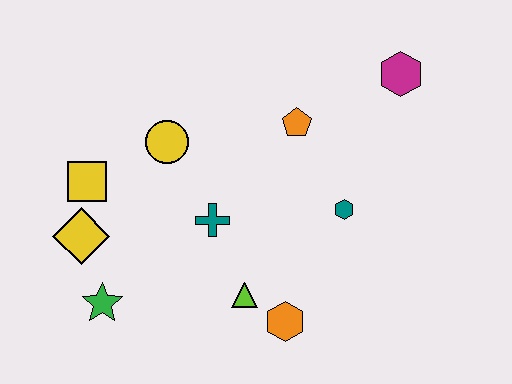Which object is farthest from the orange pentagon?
The green star is farthest from the orange pentagon.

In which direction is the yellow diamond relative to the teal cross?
The yellow diamond is to the left of the teal cross.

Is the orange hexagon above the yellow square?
No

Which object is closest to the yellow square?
The yellow diamond is closest to the yellow square.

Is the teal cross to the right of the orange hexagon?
No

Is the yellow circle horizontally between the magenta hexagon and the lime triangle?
No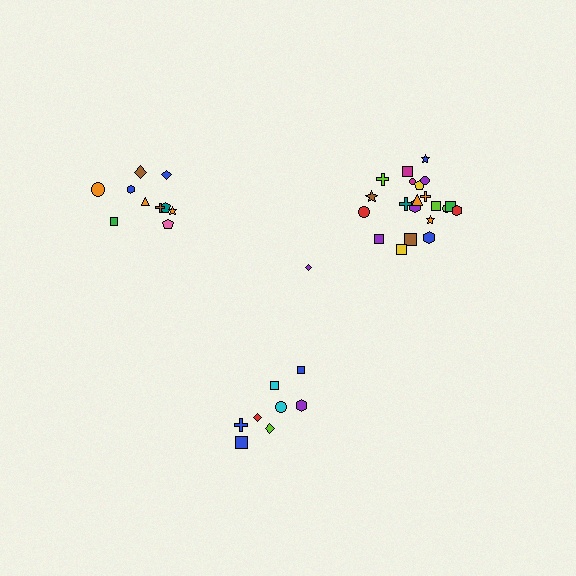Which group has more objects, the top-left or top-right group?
The top-right group.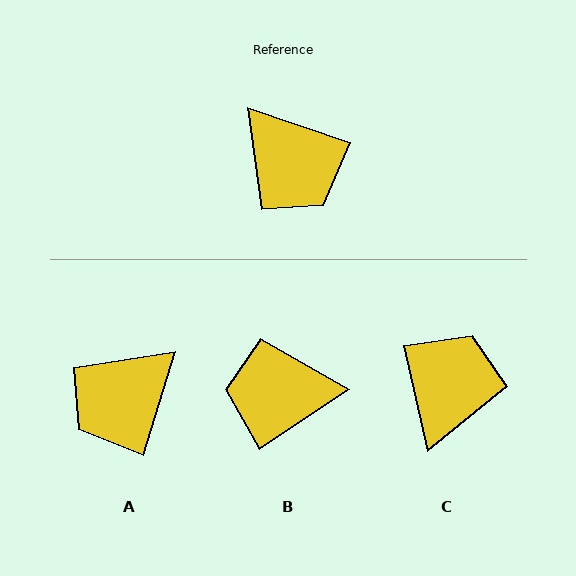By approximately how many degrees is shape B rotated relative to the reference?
Approximately 128 degrees clockwise.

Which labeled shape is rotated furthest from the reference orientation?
B, about 128 degrees away.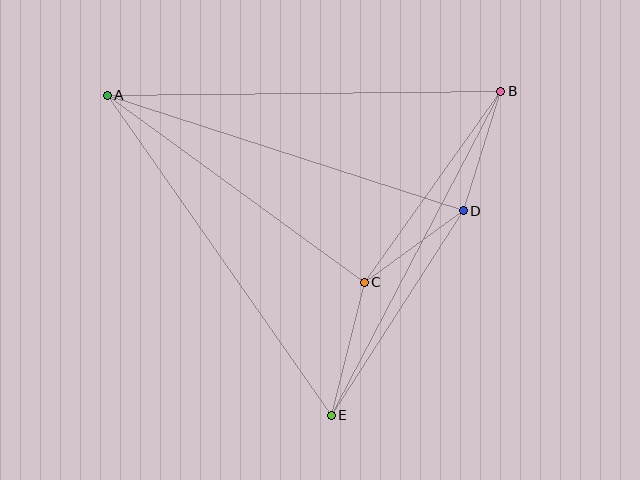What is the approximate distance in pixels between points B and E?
The distance between B and E is approximately 366 pixels.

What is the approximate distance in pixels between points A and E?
The distance between A and E is approximately 391 pixels.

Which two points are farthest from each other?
Points A and B are farthest from each other.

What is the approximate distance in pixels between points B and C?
The distance between B and C is approximately 235 pixels.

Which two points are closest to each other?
Points C and D are closest to each other.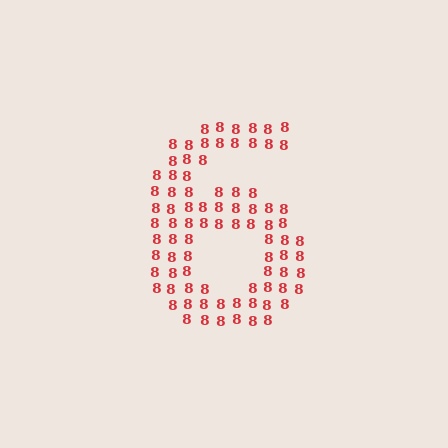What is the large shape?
The large shape is the digit 6.